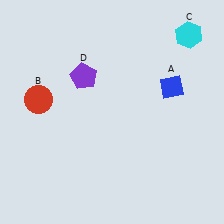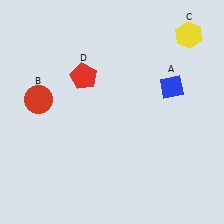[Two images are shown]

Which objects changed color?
C changed from cyan to yellow. D changed from purple to red.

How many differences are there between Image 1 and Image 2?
There are 2 differences between the two images.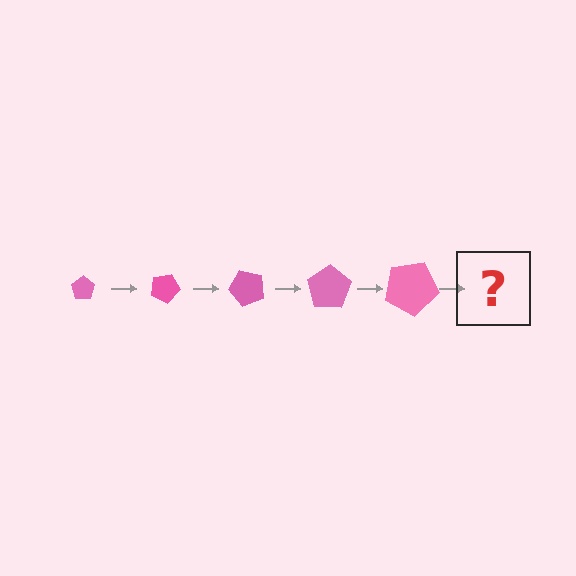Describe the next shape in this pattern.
It should be a pentagon, larger than the previous one and rotated 125 degrees from the start.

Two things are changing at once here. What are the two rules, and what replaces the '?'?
The two rules are that the pentagon grows larger each step and it rotates 25 degrees each step. The '?' should be a pentagon, larger than the previous one and rotated 125 degrees from the start.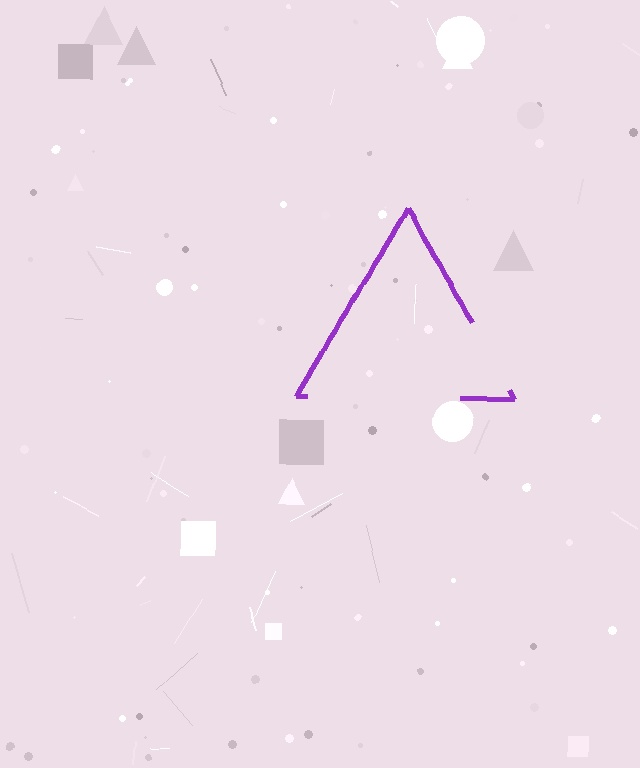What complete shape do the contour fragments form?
The contour fragments form a triangle.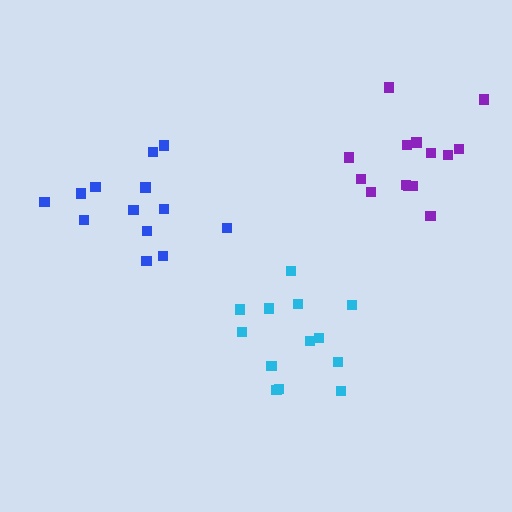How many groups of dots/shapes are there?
There are 3 groups.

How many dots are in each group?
Group 1: 14 dots, Group 2: 13 dots, Group 3: 13 dots (40 total).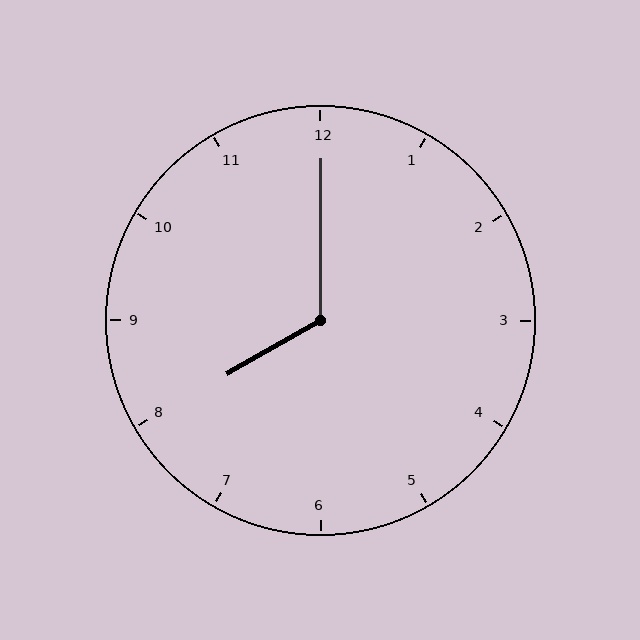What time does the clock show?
8:00.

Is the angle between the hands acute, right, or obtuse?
It is obtuse.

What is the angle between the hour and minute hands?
Approximately 120 degrees.